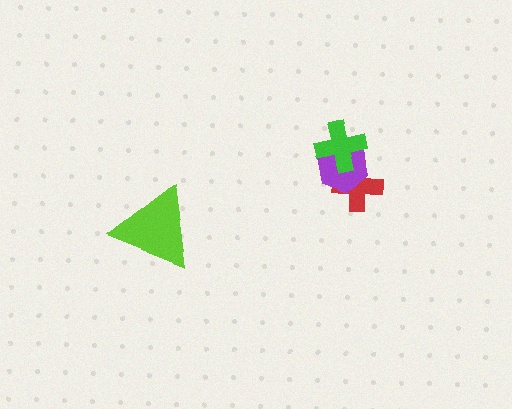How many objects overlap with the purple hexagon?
2 objects overlap with the purple hexagon.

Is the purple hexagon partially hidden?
Yes, it is partially covered by another shape.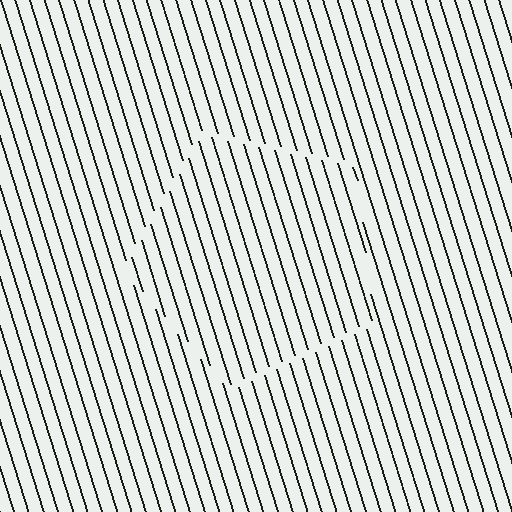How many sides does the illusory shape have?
5 sides — the line-ends trace a pentagon.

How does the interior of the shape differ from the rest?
The interior of the shape contains the same grating, shifted by half a period — the contour is defined by the phase discontinuity where line-ends from the inner and outer gratings abut.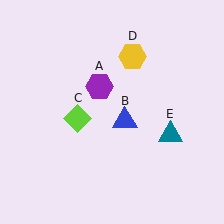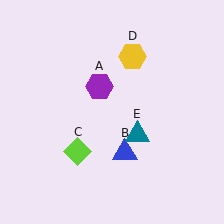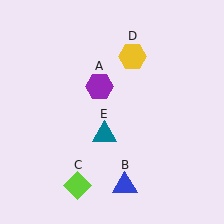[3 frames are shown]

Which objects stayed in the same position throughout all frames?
Purple hexagon (object A) and yellow hexagon (object D) remained stationary.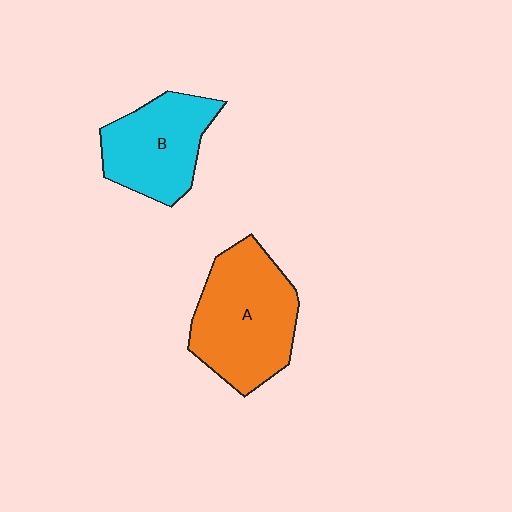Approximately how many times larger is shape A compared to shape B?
Approximately 1.3 times.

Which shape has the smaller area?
Shape B (cyan).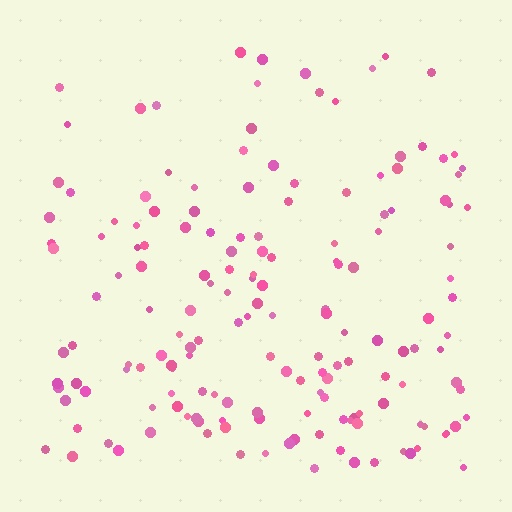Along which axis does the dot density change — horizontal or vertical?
Vertical.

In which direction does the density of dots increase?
From top to bottom, with the bottom side densest.